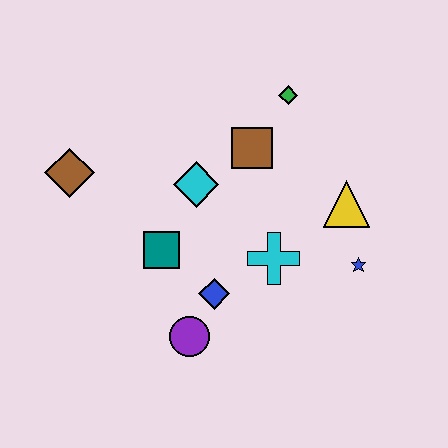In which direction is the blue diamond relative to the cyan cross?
The blue diamond is to the left of the cyan cross.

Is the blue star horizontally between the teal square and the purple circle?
No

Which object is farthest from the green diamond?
The purple circle is farthest from the green diamond.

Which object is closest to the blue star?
The yellow triangle is closest to the blue star.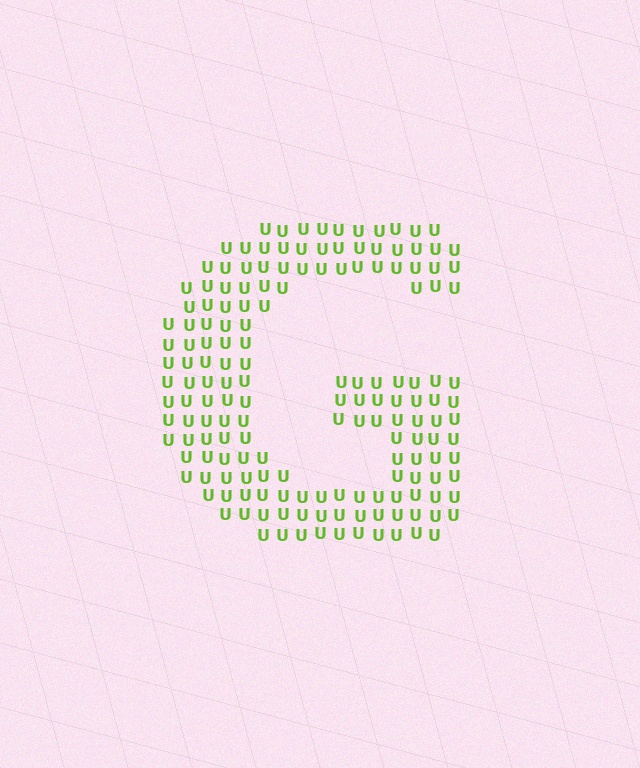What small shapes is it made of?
It is made of small letter U's.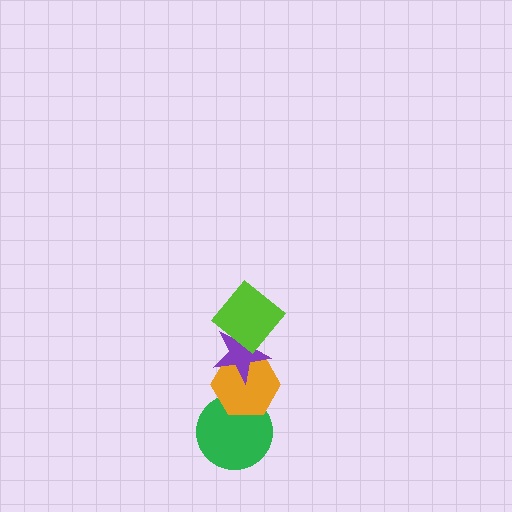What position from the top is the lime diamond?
The lime diamond is 1st from the top.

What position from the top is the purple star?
The purple star is 2nd from the top.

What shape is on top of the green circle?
The orange hexagon is on top of the green circle.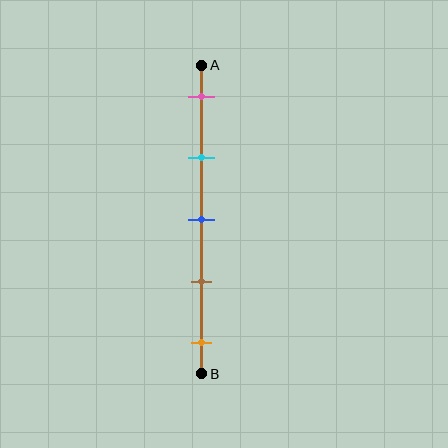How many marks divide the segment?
There are 5 marks dividing the segment.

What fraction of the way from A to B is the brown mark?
The brown mark is approximately 70% (0.7) of the way from A to B.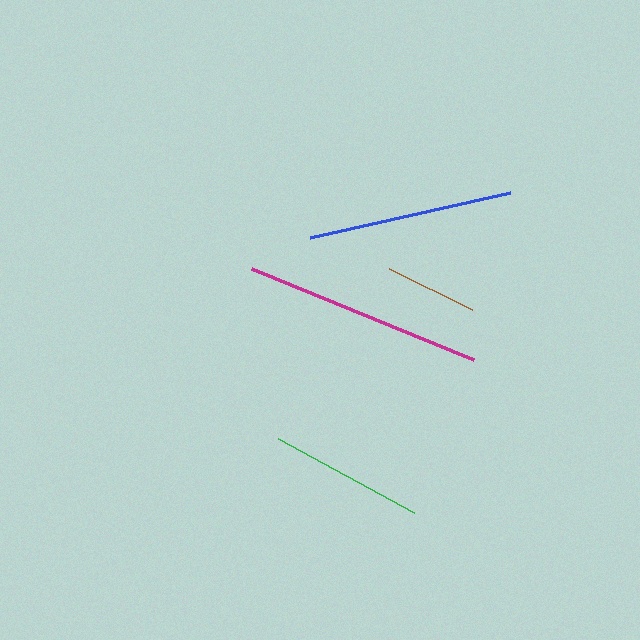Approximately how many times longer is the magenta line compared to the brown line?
The magenta line is approximately 2.6 times the length of the brown line.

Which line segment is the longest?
The magenta line is the longest at approximately 240 pixels.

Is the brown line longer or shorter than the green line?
The green line is longer than the brown line.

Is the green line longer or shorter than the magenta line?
The magenta line is longer than the green line.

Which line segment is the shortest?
The brown line is the shortest at approximately 92 pixels.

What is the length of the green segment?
The green segment is approximately 155 pixels long.